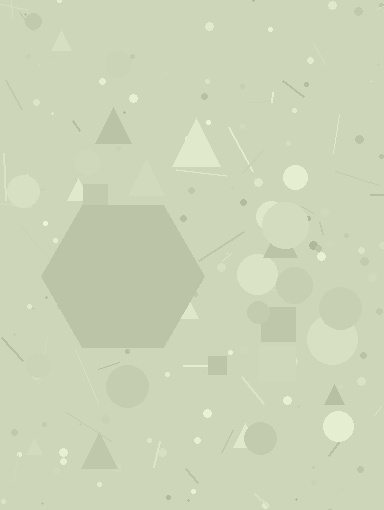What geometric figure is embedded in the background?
A hexagon is embedded in the background.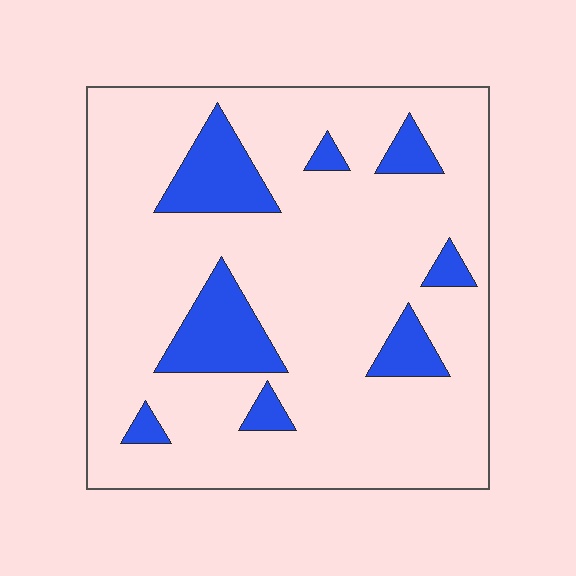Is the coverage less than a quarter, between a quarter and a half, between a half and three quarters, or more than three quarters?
Less than a quarter.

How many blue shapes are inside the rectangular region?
8.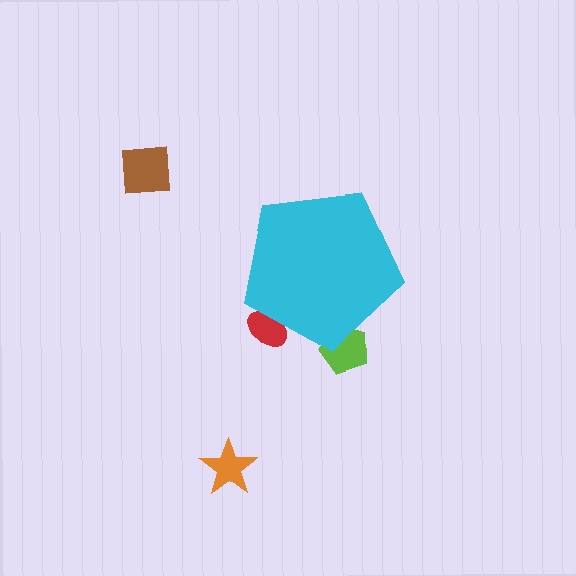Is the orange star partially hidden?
No, the orange star is fully visible.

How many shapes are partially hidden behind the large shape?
2 shapes are partially hidden.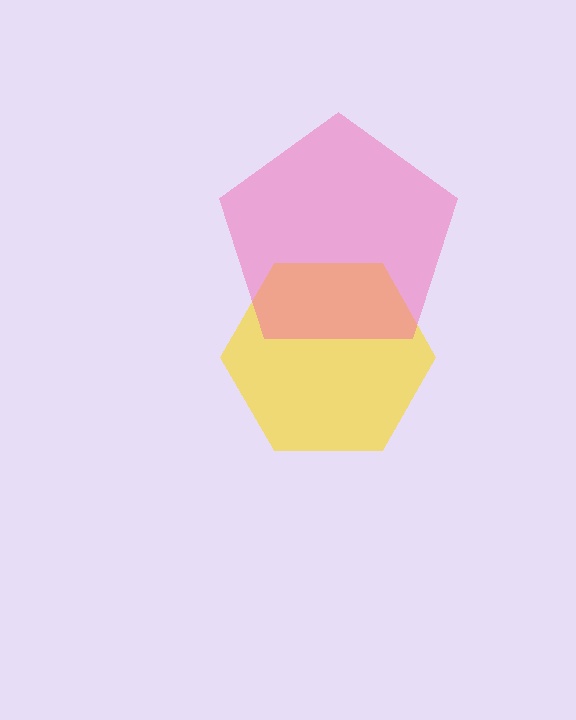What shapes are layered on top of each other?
The layered shapes are: a yellow hexagon, a pink pentagon.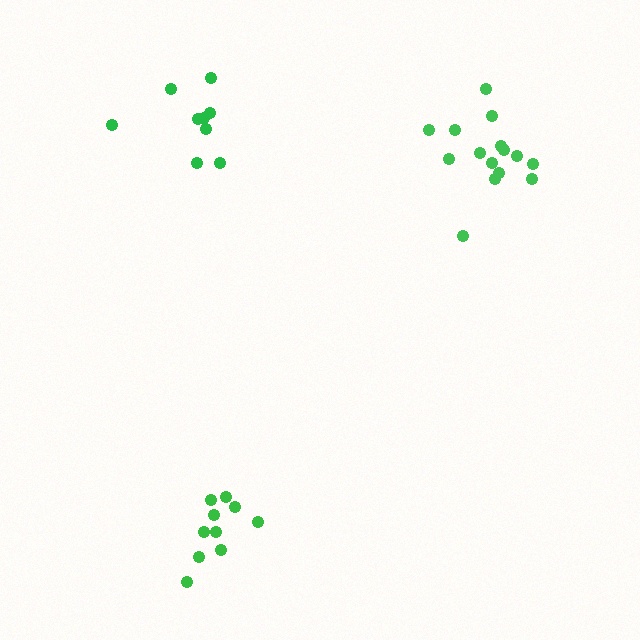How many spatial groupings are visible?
There are 3 spatial groupings.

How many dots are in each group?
Group 1: 15 dots, Group 2: 9 dots, Group 3: 10 dots (34 total).